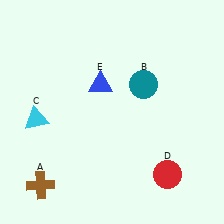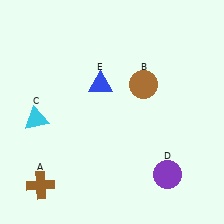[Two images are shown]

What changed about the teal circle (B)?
In Image 1, B is teal. In Image 2, it changed to brown.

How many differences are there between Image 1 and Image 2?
There are 2 differences between the two images.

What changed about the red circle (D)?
In Image 1, D is red. In Image 2, it changed to purple.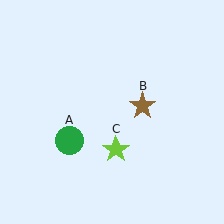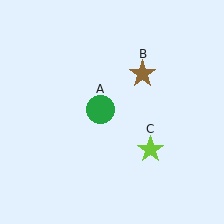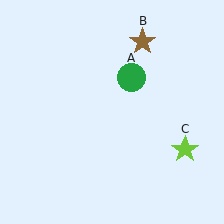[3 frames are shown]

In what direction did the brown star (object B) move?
The brown star (object B) moved up.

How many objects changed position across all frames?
3 objects changed position: green circle (object A), brown star (object B), lime star (object C).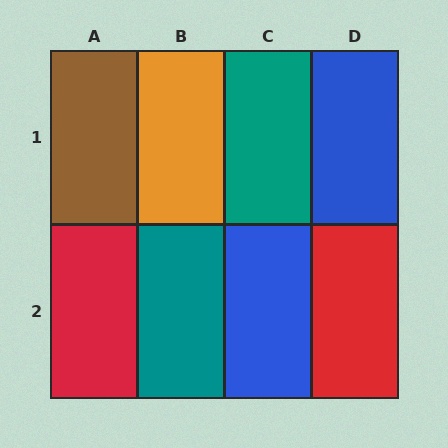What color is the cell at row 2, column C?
Blue.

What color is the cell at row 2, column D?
Red.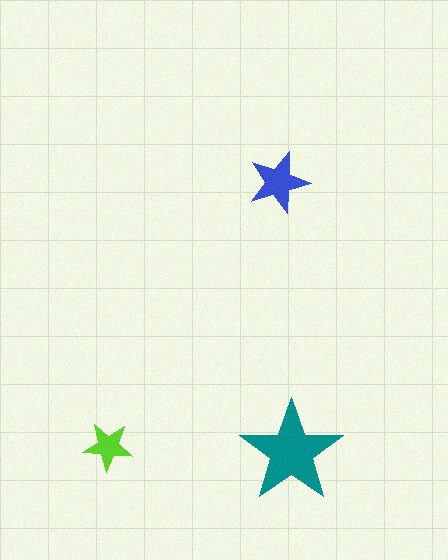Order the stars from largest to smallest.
the teal one, the blue one, the lime one.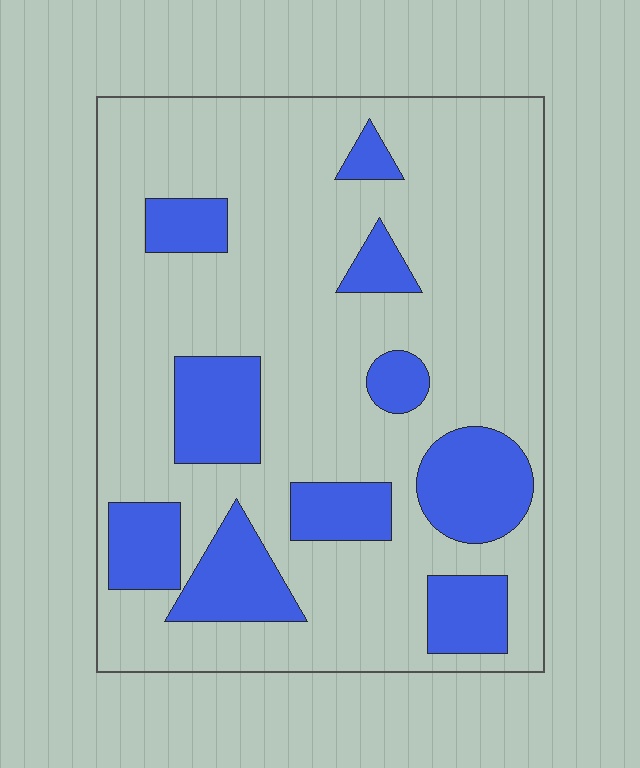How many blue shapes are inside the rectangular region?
10.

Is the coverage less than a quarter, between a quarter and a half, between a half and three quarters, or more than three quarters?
Less than a quarter.